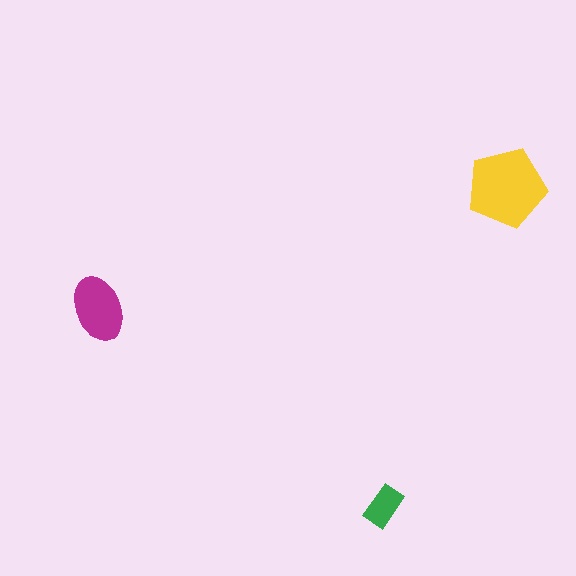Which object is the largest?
The yellow pentagon.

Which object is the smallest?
The green rectangle.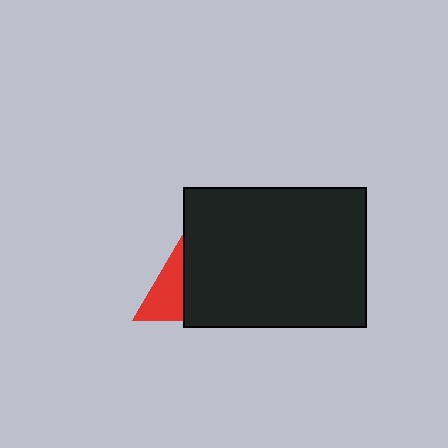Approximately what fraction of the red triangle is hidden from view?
Roughly 59% of the red triangle is hidden behind the black rectangle.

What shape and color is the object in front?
The object in front is a black rectangle.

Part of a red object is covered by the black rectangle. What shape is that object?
It is a triangle.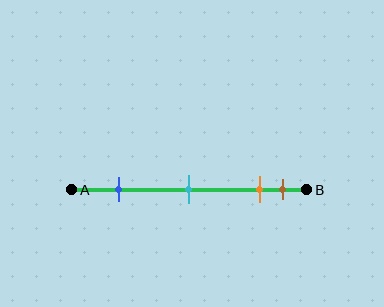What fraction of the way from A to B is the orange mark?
The orange mark is approximately 80% (0.8) of the way from A to B.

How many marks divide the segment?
There are 4 marks dividing the segment.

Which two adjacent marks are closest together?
The orange and brown marks are the closest adjacent pair.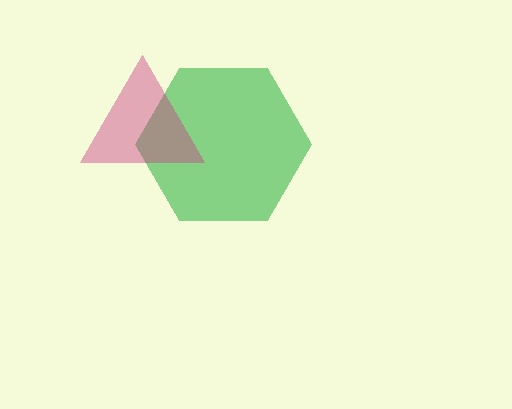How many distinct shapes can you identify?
There are 2 distinct shapes: a green hexagon, a magenta triangle.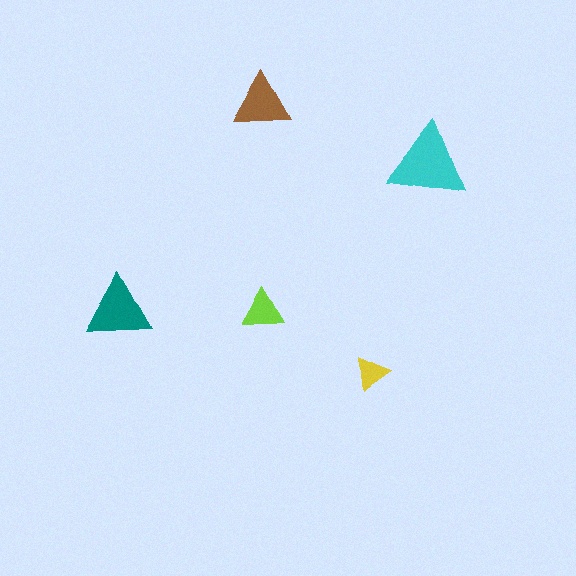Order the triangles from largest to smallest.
the cyan one, the teal one, the brown one, the lime one, the yellow one.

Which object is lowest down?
The yellow triangle is bottommost.